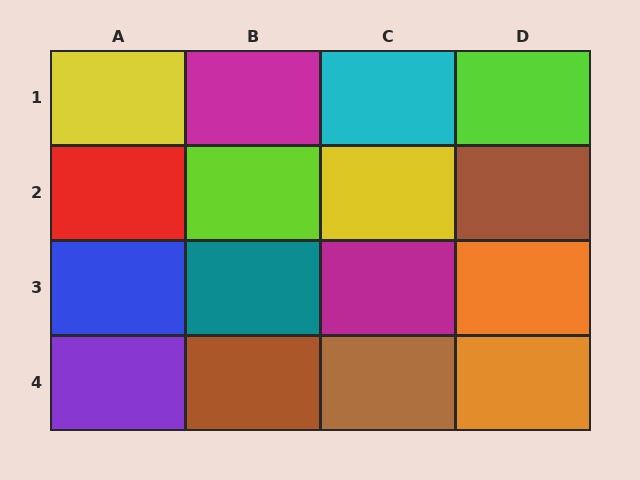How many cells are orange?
2 cells are orange.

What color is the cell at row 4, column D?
Orange.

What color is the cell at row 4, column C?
Brown.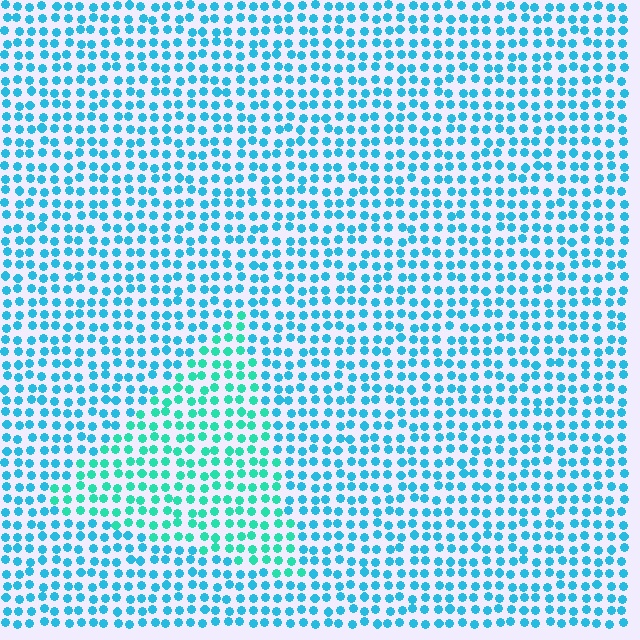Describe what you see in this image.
The image is filled with small cyan elements in a uniform arrangement. A triangle-shaped region is visible where the elements are tinted to a slightly different hue, forming a subtle color boundary.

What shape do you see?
I see a triangle.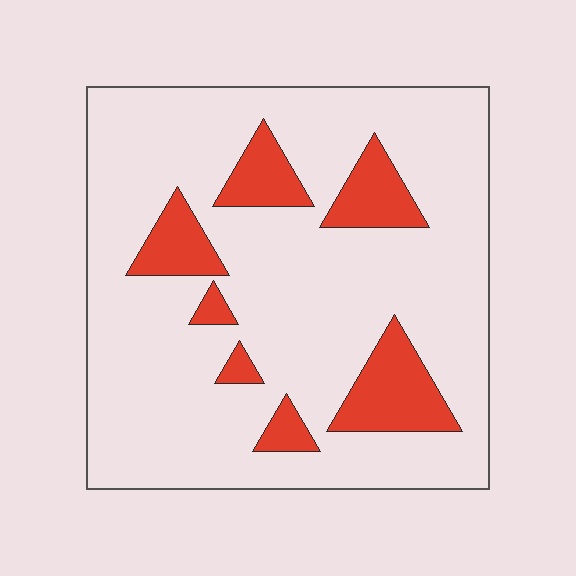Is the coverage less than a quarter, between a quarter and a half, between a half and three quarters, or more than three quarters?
Less than a quarter.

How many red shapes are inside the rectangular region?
7.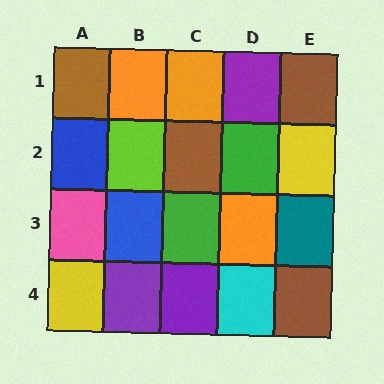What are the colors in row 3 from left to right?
Pink, blue, green, orange, teal.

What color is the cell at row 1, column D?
Purple.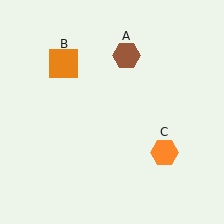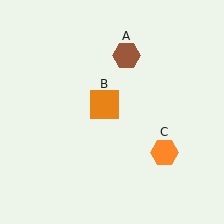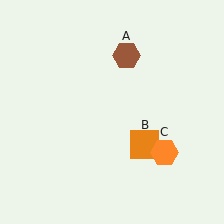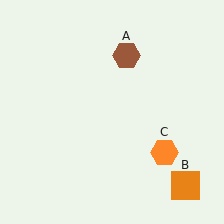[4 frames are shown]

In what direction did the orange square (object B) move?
The orange square (object B) moved down and to the right.